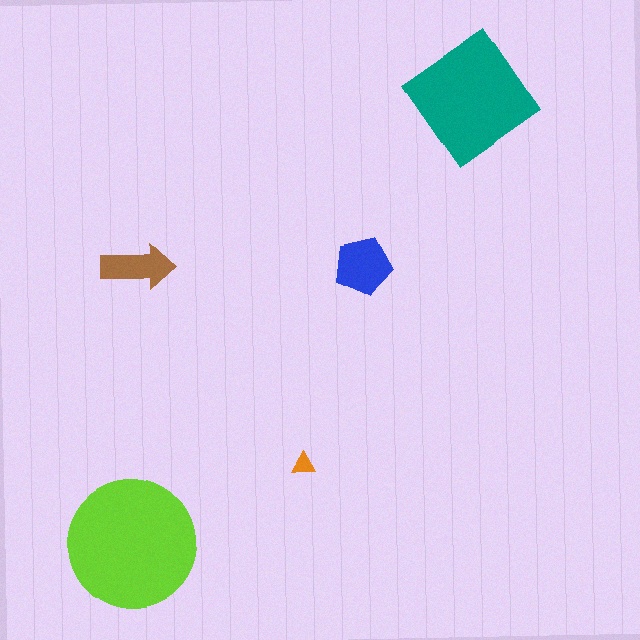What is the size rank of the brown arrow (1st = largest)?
4th.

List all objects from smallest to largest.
The orange triangle, the brown arrow, the blue pentagon, the teal diamond, the lime circle.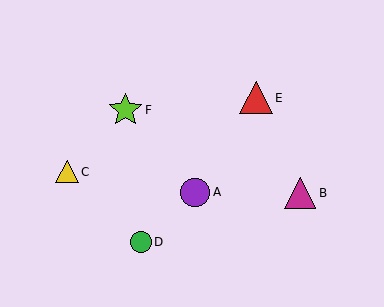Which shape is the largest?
The lime star (labeled F) is the largest.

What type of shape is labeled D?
Shape D is a green circle.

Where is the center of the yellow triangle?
The center of the yellow triangle is at (67, 172).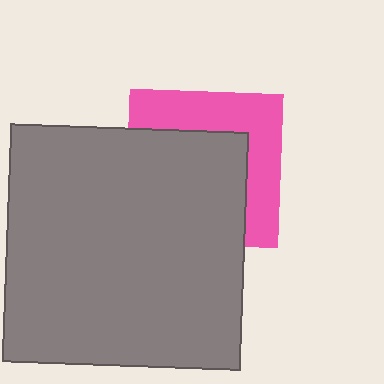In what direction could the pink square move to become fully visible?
The pink square could move toward the upper-right. That would shift it out from behind the gray square entirely.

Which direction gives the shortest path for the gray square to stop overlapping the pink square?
Moving toward the lower-left gives the shortest separation.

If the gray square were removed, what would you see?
You would see the complete pink square.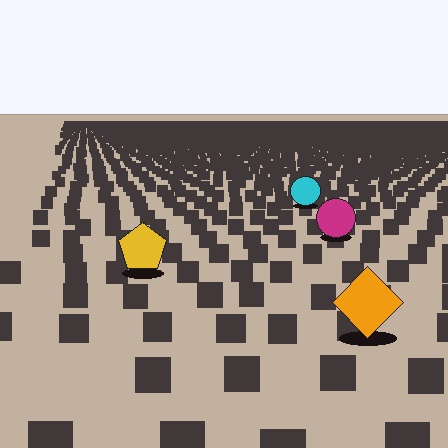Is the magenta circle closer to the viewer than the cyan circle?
Yes. The magenta circle is closer — you can tell from the texture gradient: the ground texture is coarser near it.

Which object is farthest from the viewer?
The cyan circle is farthest from the viewer. It appears smaller and the ground texture around it is denser.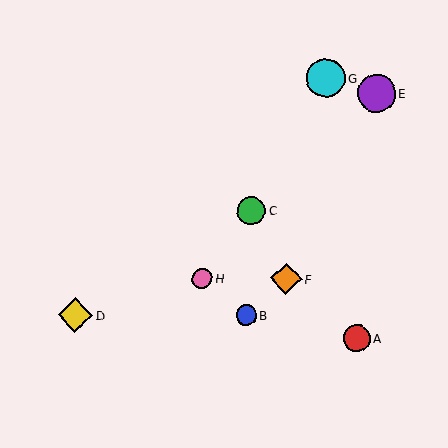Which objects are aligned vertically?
Objects B, C are aligned vertically.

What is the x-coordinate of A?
Object A is at x≈357.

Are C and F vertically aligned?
No, C is at x≈251 and F is at x≈286.